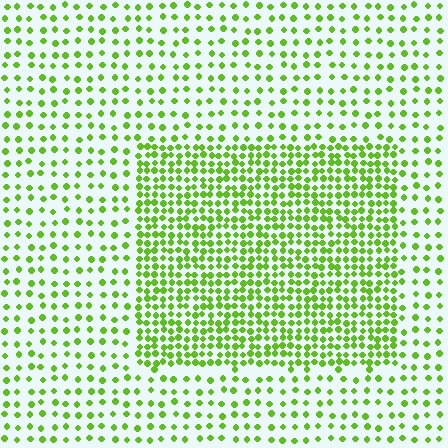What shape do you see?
I see a rectangle.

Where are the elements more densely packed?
The elements are more densely packed inside the rectangle boundary.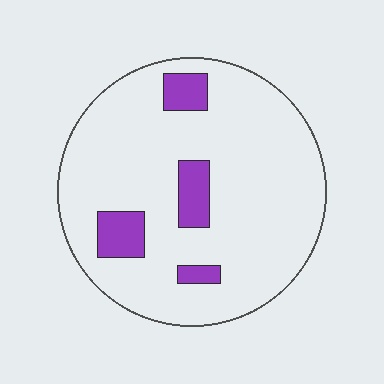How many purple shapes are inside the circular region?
4.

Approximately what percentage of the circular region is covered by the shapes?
Approximately 10%.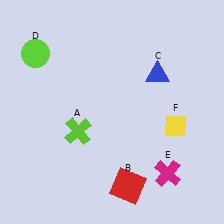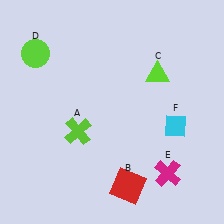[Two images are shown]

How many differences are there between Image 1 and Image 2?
There are 2 differences between the two images.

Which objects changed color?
C changed from blue to lime. F changed from yellow to cyan.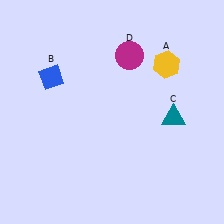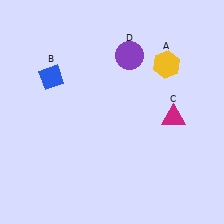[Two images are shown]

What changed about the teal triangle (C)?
In Image 1, C is teal. In Image 2, it changed to magenta.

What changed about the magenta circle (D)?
In Image 1, D is magenta. In Image 2, it changed to purple.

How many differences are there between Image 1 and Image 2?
There are 2 differences between the two images.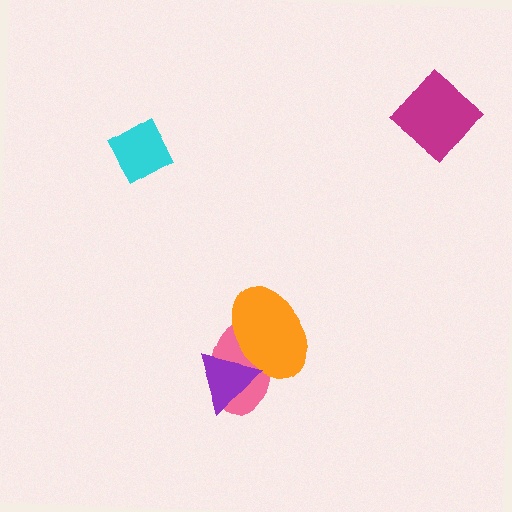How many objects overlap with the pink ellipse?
2 objects overlap with the pink ellipse.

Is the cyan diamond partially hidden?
No, no other shape covers it.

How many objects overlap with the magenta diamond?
0 objects overlap with the magenta diamond.